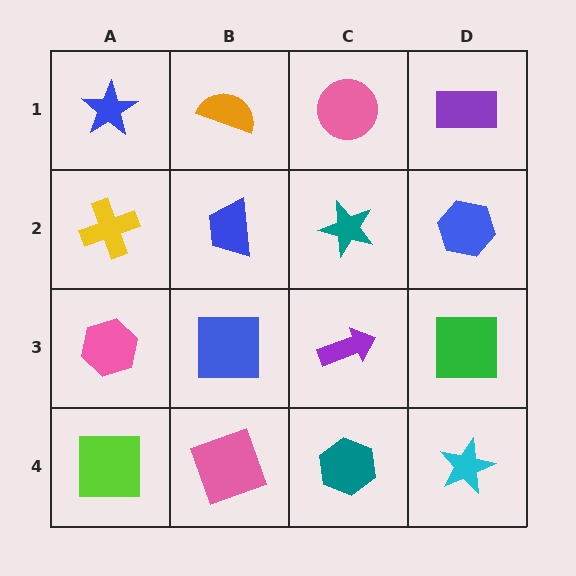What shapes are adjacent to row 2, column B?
An orange semicircle (row 1, column B), a blue square (row 3, column B), a yellow cross (row 2, column A), a teal star (row 2, column C).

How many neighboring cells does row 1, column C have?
3.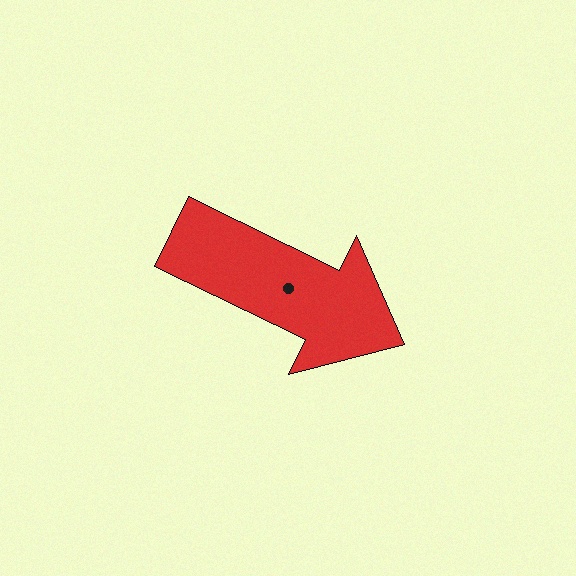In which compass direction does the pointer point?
Southeast.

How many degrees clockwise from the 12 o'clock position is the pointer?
Approximately 116 degrees.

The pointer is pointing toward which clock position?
Roughly 4 o'clock.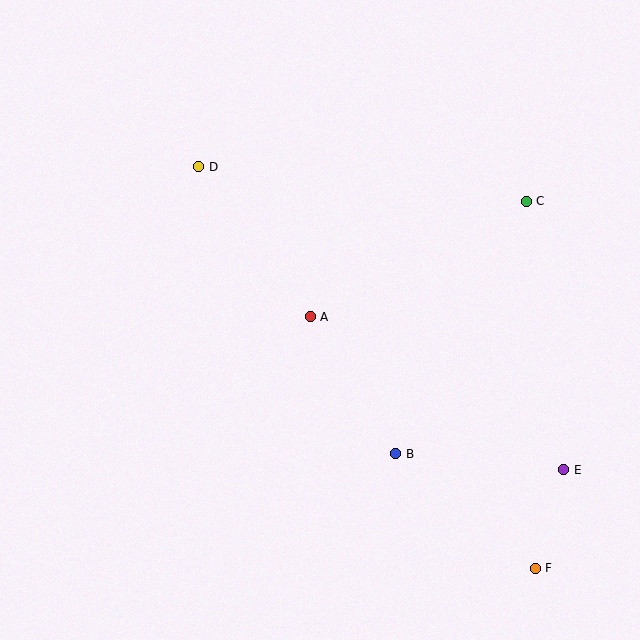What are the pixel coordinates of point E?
Point E is at (564, 470).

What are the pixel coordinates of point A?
Point A is at (310, 317).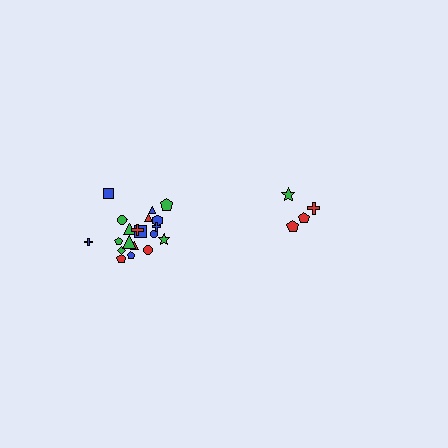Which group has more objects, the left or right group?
The left group.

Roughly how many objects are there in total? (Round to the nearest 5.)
Roughly 25 objects in total.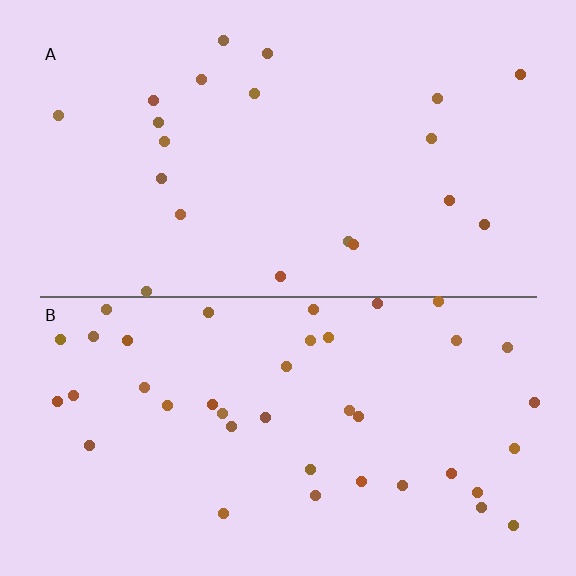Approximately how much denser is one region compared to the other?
Approximately 2.0× — region B over region A.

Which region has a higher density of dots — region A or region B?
B (the bottom).